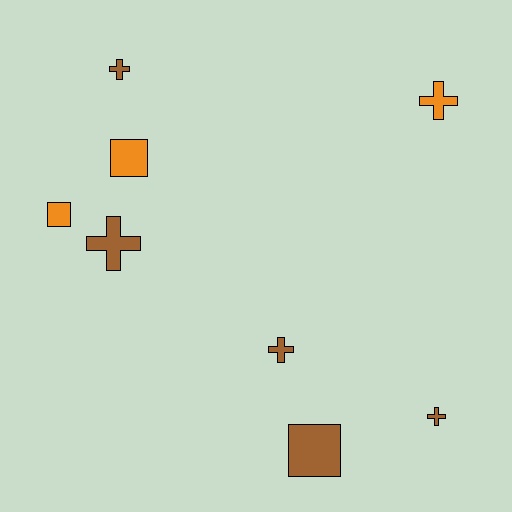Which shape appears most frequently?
Cross, with 5 objects.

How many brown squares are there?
There is 1 brown square.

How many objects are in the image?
There are 8 objects.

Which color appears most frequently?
Brown, with 5 objects.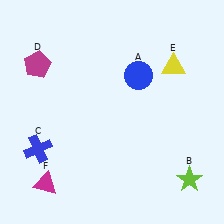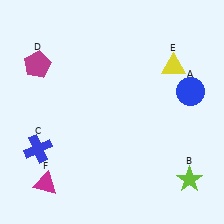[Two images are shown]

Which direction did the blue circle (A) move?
The blue circle (A) moved right.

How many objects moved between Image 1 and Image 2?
1 object moved between the two images.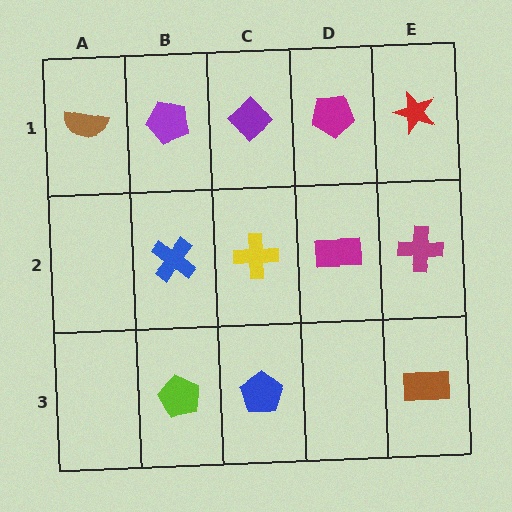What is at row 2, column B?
A blue cross.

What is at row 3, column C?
A blue pentagon.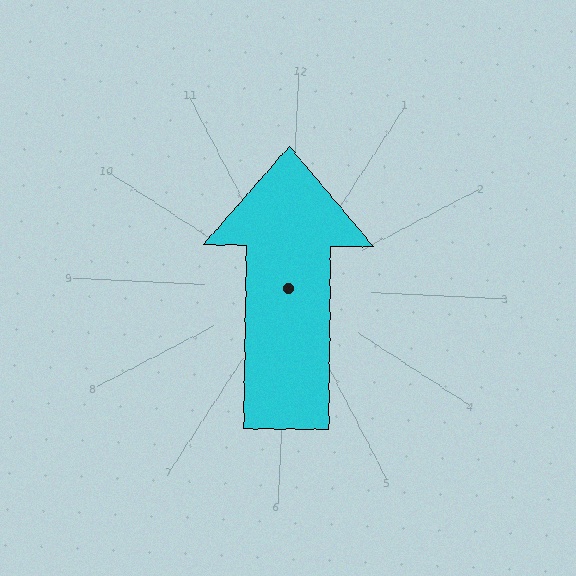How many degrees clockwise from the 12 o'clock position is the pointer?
Approximately 358 degrees.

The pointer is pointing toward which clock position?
Roughly 12 o'clock.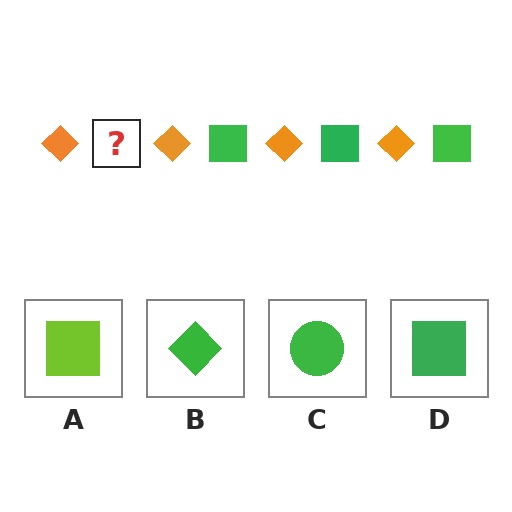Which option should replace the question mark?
Option D.